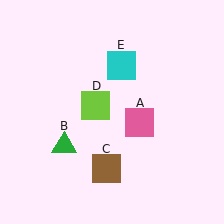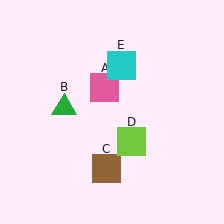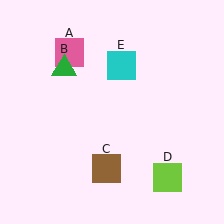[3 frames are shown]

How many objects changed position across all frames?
3 objects changed position: pink square (object A), green triangle (object B), lime square (object D).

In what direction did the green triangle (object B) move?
The green triangle (object B) moved up.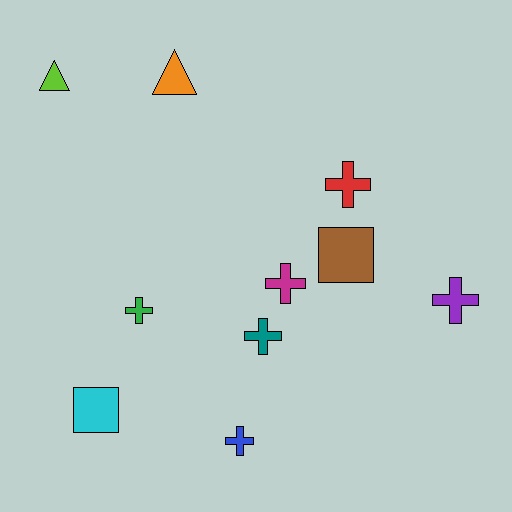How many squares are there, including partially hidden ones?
There are 2 squares.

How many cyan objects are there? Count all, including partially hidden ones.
There is 1 cyan object.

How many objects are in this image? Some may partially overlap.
There are 10 objects.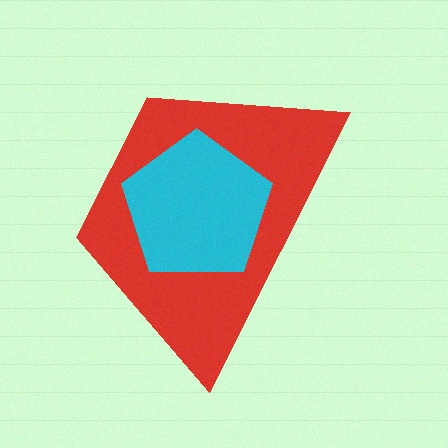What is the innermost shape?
The cyan pentagon.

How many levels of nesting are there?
2.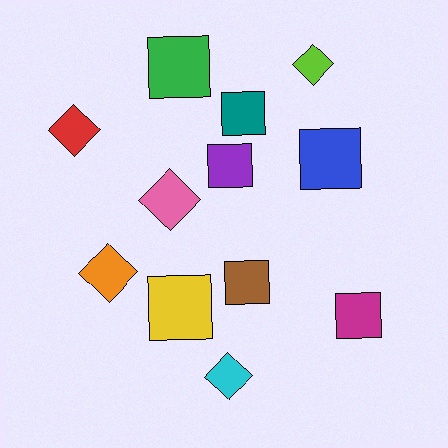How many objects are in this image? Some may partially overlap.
There are 12 objects.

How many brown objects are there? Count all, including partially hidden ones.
There is 1 brown object.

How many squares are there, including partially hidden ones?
There are 7 squares.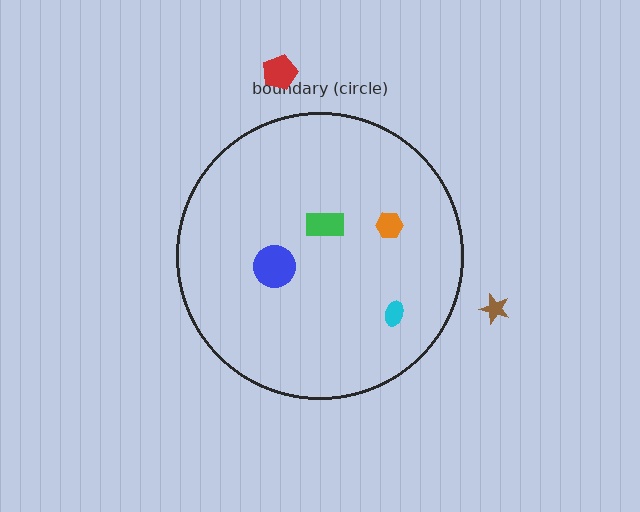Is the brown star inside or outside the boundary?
Outside.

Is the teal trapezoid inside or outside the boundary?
Inside.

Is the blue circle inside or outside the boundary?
Inside.